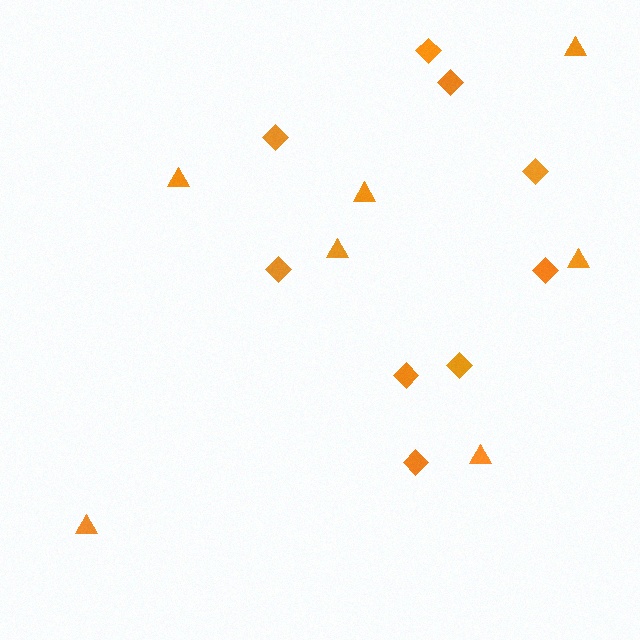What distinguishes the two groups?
There are 2 groups: one group of diamonds (9) and one group of triangles (7).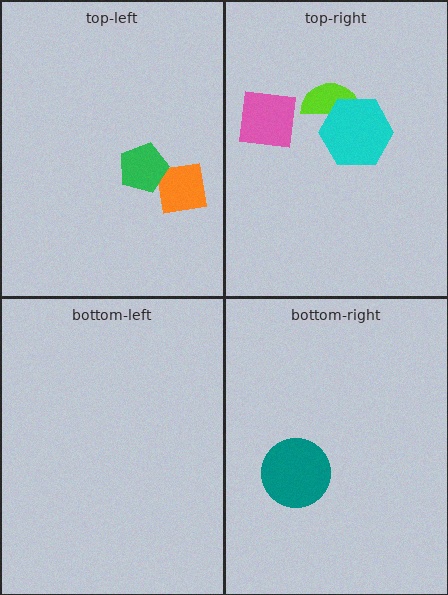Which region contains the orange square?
The top-left region.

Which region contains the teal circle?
The bottom-right region.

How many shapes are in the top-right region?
3.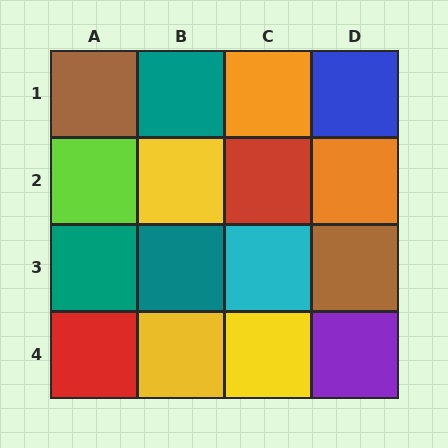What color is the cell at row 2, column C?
Red.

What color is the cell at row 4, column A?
Red.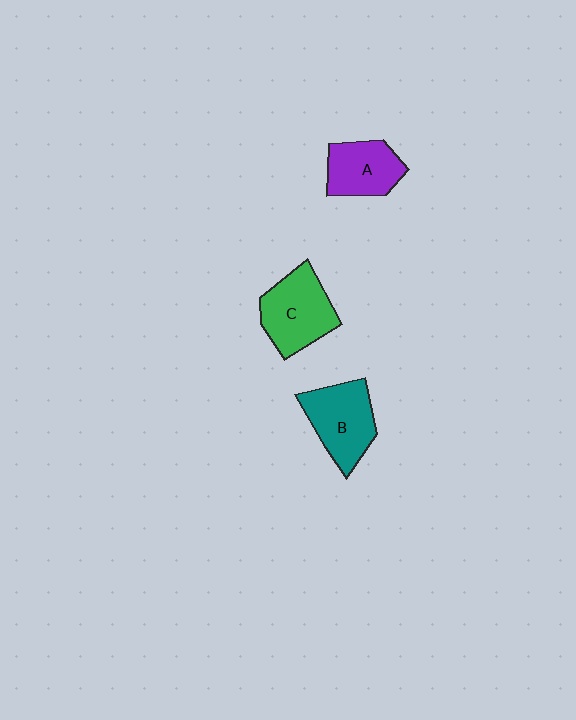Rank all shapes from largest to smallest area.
From largest to smallest: C (green), B (teal), A (purple).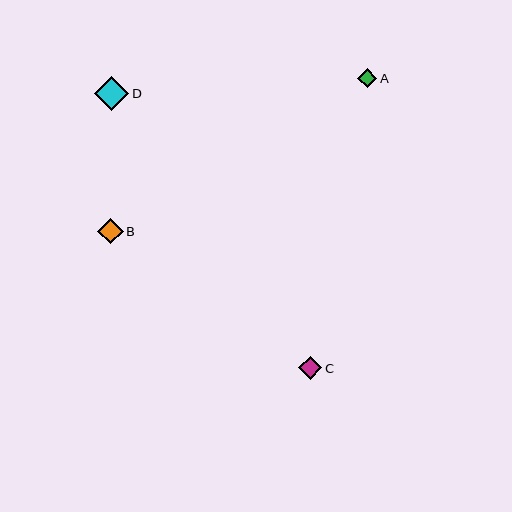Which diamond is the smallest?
Diamond A is the smallest with a size of approximately 19 pixels.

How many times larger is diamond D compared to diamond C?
Diamond D is approximately 1.5 times the size of diamond C.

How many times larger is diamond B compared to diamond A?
Diamond B is approximately 1.4 times the size of diamond A.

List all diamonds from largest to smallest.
From largest to smallest: D, B, C, A.